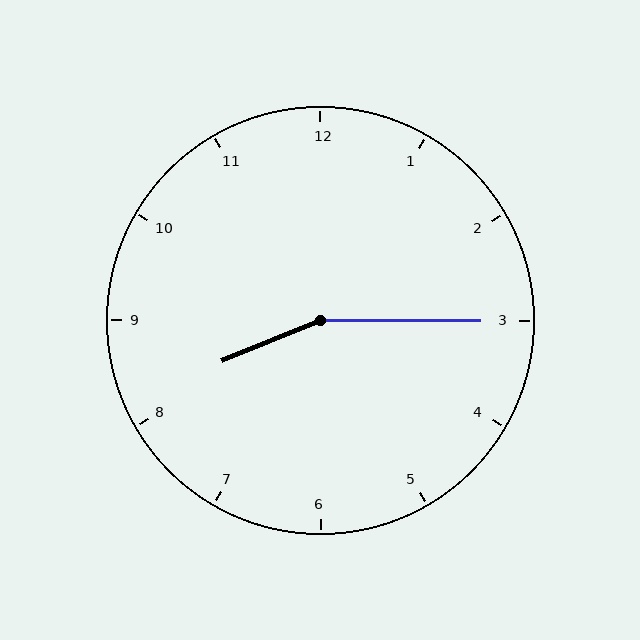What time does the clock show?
8:15.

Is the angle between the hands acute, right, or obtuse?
It is obtuse.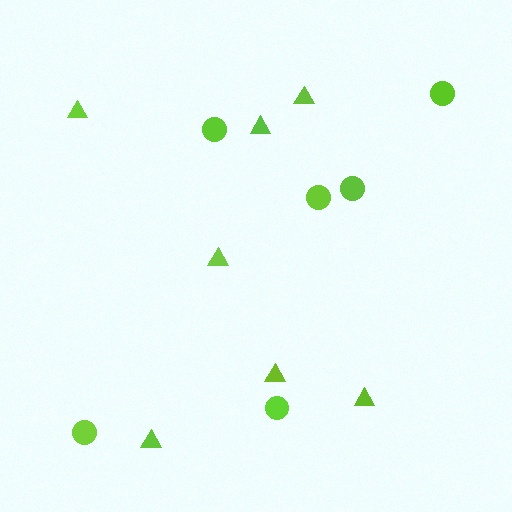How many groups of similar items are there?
There are 2 groups: one group of triangles (7) and one group of circles (6).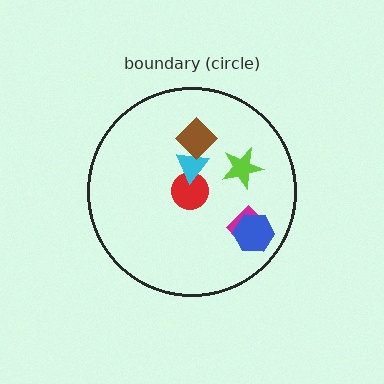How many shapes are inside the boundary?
6 inside, 0 outside.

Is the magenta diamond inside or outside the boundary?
Inside.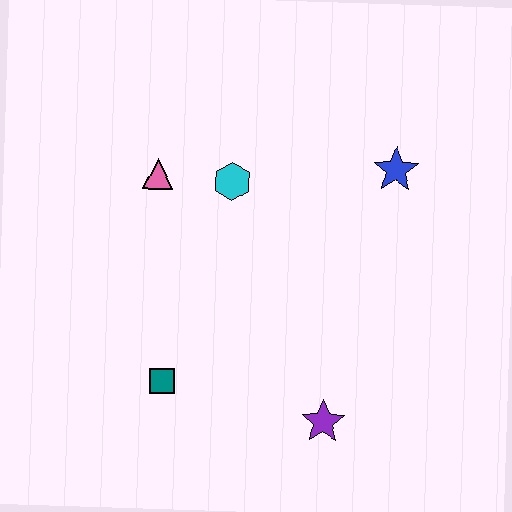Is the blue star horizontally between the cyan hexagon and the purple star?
No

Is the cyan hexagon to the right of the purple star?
No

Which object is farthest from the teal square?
The blue star is farthest from the teal square.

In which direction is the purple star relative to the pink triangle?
The purple star is below the pink triangle.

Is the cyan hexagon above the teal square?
Yes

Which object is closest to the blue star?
The cyan hexagon is closest to the blue star.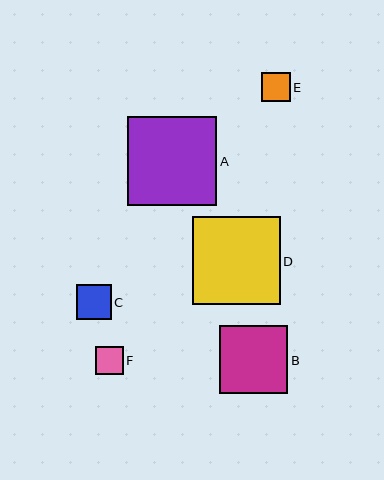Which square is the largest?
Square A is the largest with a size of approximately 89 pixels.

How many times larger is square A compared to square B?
Square A is approximately 1.3 times the size of square B.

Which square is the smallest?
Square F is the smallest with a size of approximately 27 pixels.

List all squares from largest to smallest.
From largest to smallest: A, D, B, C, E, F.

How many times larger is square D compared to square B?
Square D is approximately 1.3 times the size of square B.